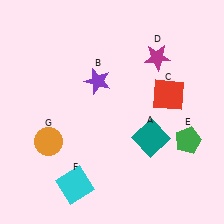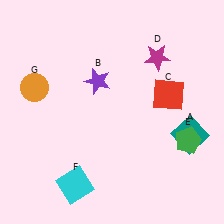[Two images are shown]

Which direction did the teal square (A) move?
The teal square (A) moved right.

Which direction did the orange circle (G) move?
The orange circle (G) moved up.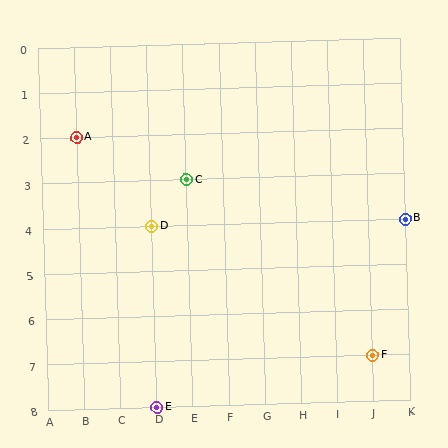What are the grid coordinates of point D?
Point D is at grid coordinates (D, 4).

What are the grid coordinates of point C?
Point C is at grid coordinates (E, 3).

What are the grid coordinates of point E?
Point E is at grid coordinates (D, 8).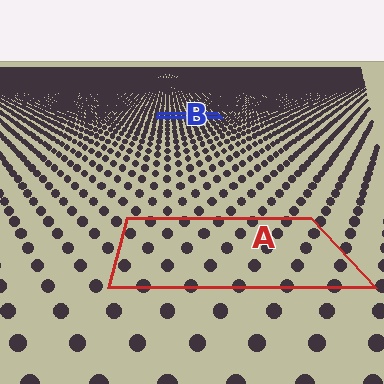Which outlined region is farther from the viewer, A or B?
Region B is farther from the viewer — the texture elements inside it appear smaller and more densely packed.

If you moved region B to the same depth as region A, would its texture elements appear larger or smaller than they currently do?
They would appear larger. At a closer depth, the same texture elements are projected at a bigger on-screen size.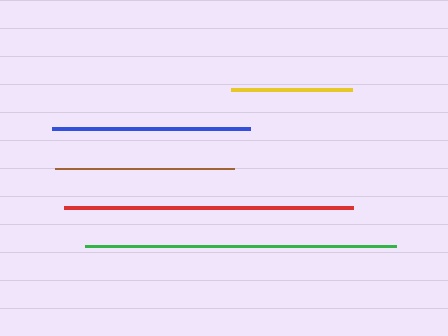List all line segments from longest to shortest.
From longest to shortest: green, red, blue, brown, yellow.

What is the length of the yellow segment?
The yellow segment is approximately 121 pixels long.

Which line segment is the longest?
The green line is the longest at approximately 311 pixels.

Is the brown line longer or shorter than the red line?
The red line is longer than the brown line.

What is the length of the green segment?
The green segment is approximately 311 pixels long.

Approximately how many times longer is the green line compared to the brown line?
The green line is approximately 1.7 times the length of the brown line.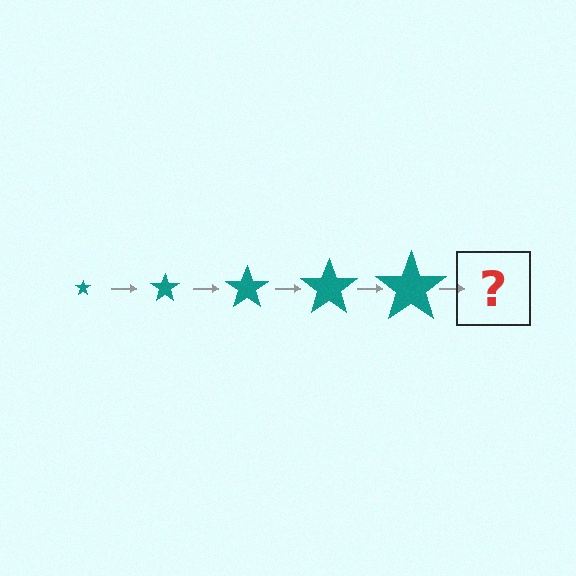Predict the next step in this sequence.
The next step is a teal star, larger than the previous one.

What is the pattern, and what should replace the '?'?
The pattern is that the star gets progressively larger each step. The '?' should be a teal star, larger than the previous one.